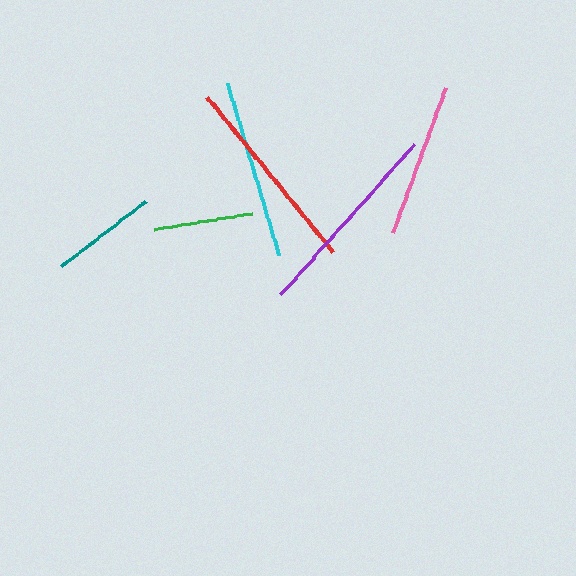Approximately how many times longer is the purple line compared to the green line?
The purple line is approximately 2.0 times the length of the green line.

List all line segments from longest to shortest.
From longest to shortest: purple, red, cyan, pink, teal, green.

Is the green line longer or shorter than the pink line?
The pink line is longer than the green line.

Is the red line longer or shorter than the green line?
The red line is longer than the green line.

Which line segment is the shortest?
The green line is the shortest at approximately 99 pixels.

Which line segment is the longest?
The purple line is the longest at approximately 201 pixels.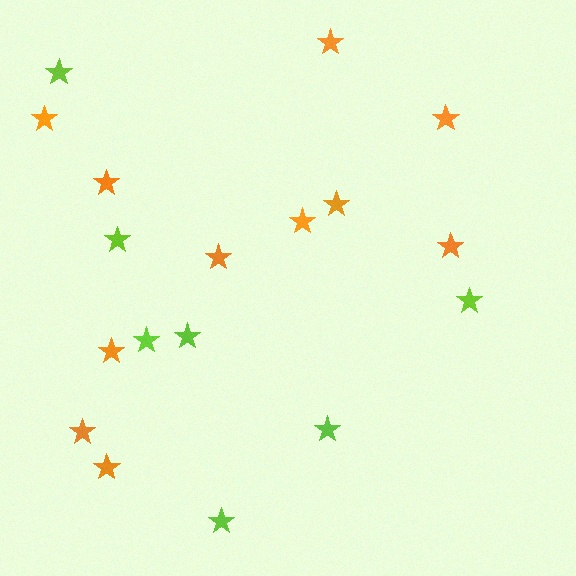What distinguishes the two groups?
There are 2 groups: one group of lime stars (7) and one group of orange stars (11).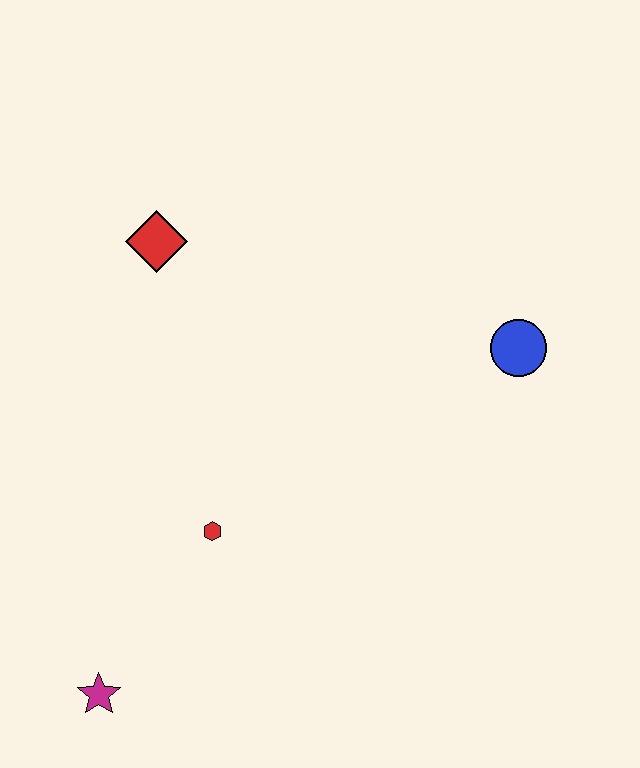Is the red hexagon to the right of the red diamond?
Yes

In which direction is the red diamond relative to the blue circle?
The red diamond is to the left of the blue circle.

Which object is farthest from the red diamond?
The magenta star is farthest from the red diamond.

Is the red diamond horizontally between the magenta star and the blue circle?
Yes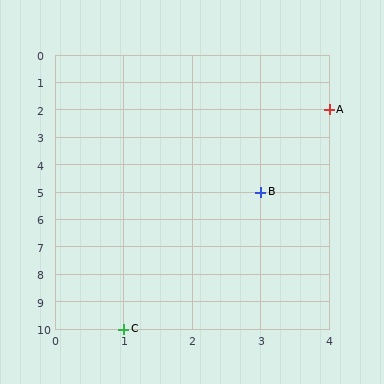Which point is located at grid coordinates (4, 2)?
Point A is at (4, 2).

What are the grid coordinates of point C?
Point C is at grid coordinates (1, 10).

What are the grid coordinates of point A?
Point A is at grid coordinates (4, 2).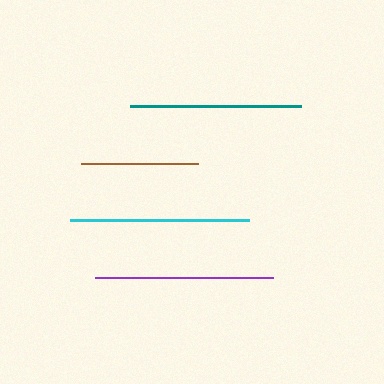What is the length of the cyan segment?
The cyan segment is approximately 179 pixels long.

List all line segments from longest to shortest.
From longest to shortest: cyan, purple, teal, brown.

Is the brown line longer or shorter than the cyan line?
The cyan line is longer than the brown line.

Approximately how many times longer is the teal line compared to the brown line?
The teal line is approximately 1.5 times the length of the brown line.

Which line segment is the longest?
The cyan line is the longest at approximately 179 pixels.